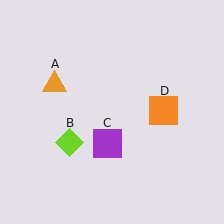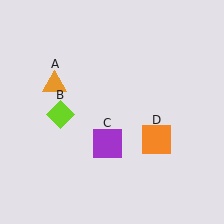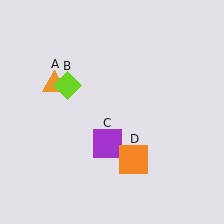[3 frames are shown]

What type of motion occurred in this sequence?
The lime diamond (object B), orange square (object D) rotated clockwise around the center of the scene.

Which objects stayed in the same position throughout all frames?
Orange triangle (object A) and purple square (object C) remained stationary.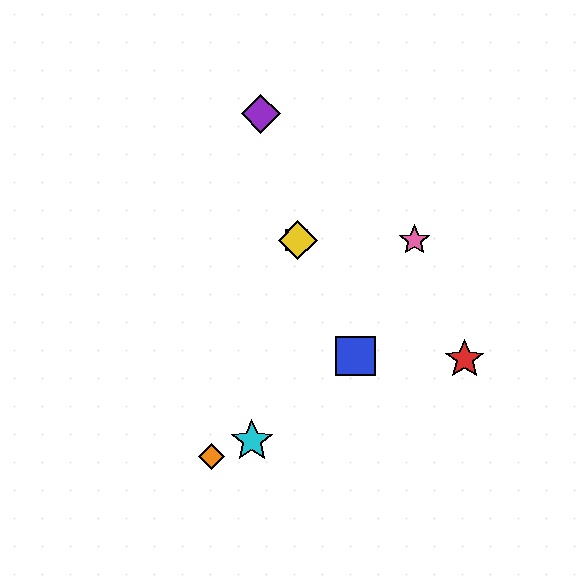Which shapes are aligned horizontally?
The green square, the yellow diamond, the pink star are aligned horizontally.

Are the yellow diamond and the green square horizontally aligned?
Yes, both are at y≈240.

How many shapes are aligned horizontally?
3 shapes (the green square, the yellow diamond, the pink star) are aligned horizontally.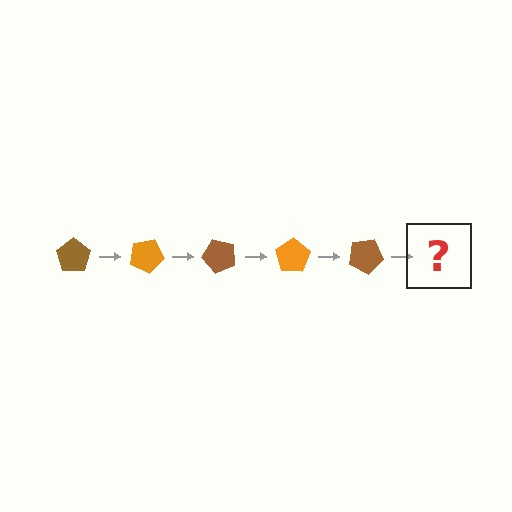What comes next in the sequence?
The next element should be an orange pentagon, rotated 125 degrees from the start.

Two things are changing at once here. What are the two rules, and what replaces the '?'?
The two rules are that it rotates 25 degrees each step and the color cycles through brown and orange. The '?' should be an orange pentagon, rotated 125 degrees from the start.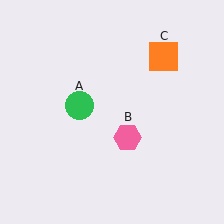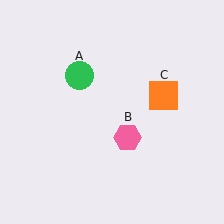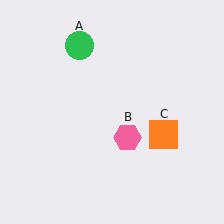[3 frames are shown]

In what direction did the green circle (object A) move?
The green circle (object A) moved up.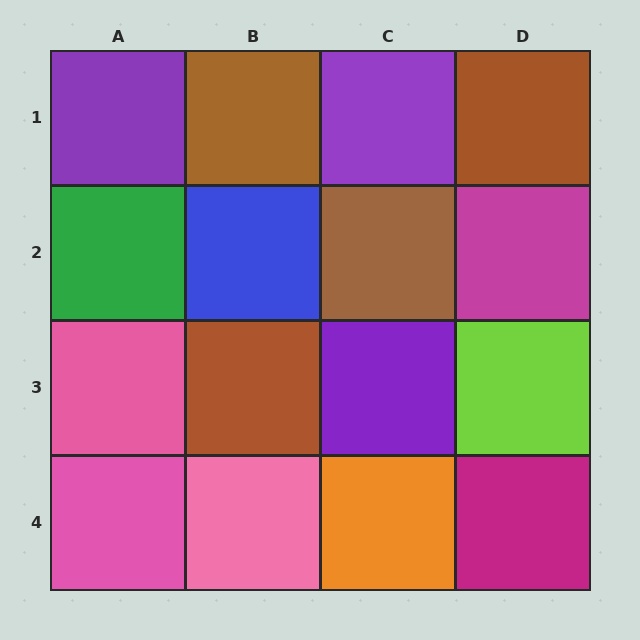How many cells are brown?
4 cells are brown.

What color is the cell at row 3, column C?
Purple.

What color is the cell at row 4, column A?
Pink.